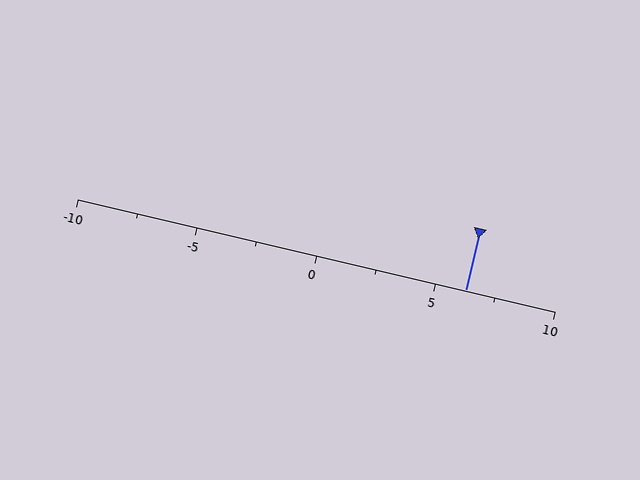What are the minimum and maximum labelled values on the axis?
The axis runs from -10 to 10.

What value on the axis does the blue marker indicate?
The marker indicates approximately 6.2.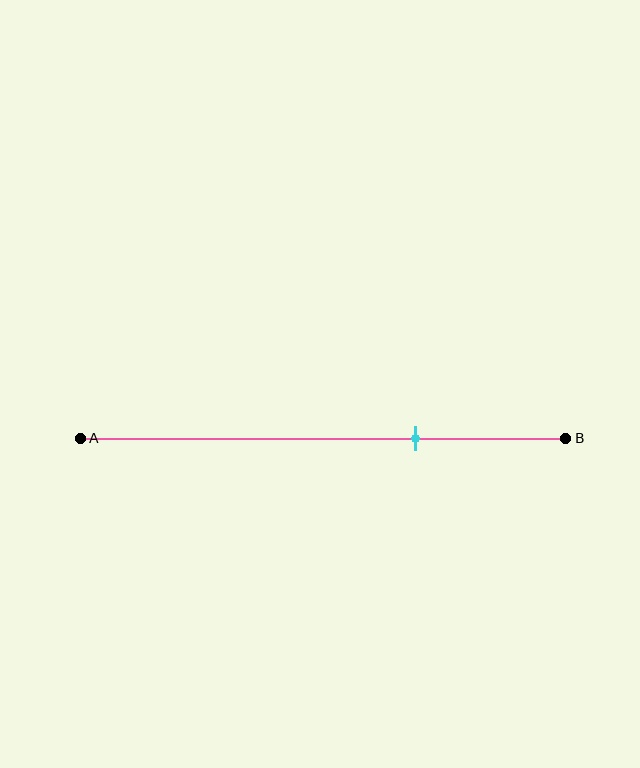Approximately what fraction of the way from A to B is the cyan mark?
The cyan mark is approximately 70% of the way from A to B.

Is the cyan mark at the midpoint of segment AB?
No, the mark is at about 70% from A, not at the 50% midpoint.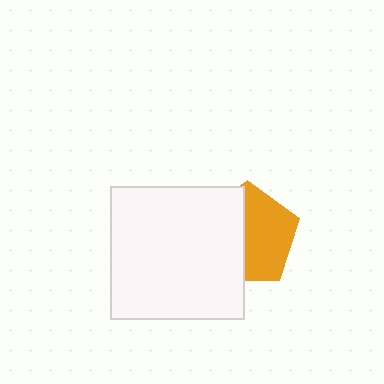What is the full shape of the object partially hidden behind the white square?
The partially hidden object is an orange pentagon.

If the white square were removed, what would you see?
You would see the complete orange pentagon.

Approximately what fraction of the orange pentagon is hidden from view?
Roughly 48% of the orange pentagon is hidden behind the white square.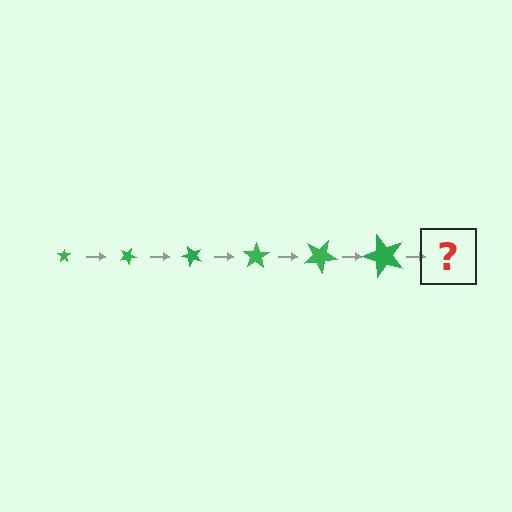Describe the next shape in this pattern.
It should be a star, larger than the previous one and rotated 150 degrees from the start.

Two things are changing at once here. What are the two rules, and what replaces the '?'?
The two rules are that the star grows larger each step and it rotates 25 degrees each step. The '?' should be a star, larger than the previous one and rotated 150 degrees from the start.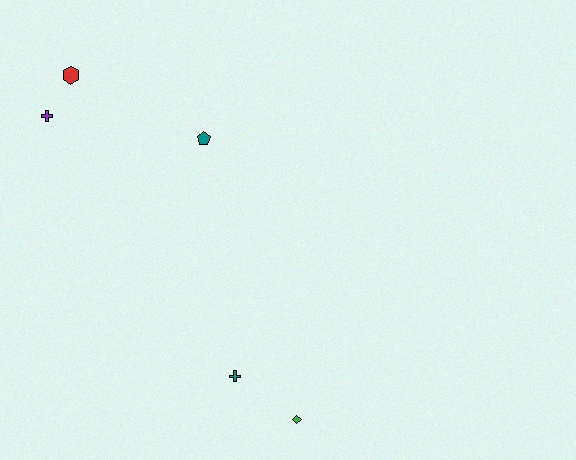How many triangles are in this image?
There are no triangles.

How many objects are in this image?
There are 5 objects.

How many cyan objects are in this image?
There are no cyan objects.